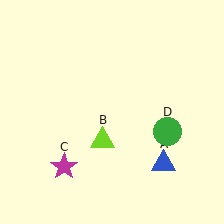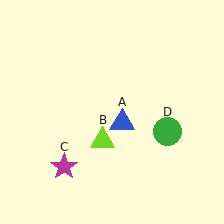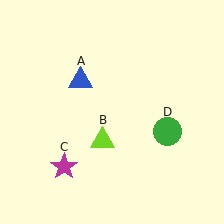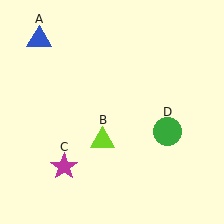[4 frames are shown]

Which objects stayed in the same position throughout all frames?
Lime triangle (object B) and magenta star (object C) and green circle (object D) remained stationary.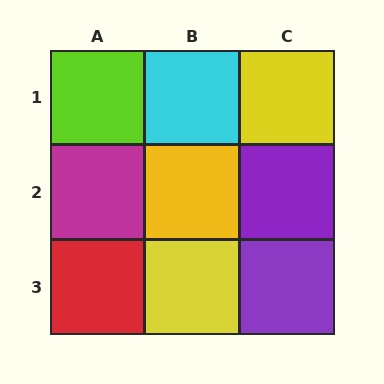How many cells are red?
1 cell is red.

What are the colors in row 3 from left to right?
Red, yellow, purple.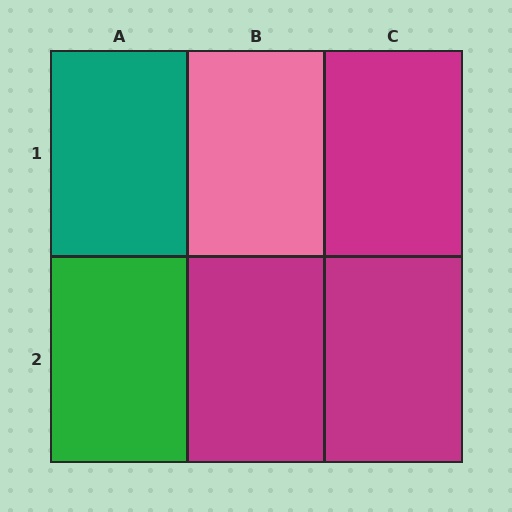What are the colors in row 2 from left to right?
Green, magenta, magenta.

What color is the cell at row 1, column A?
Teal.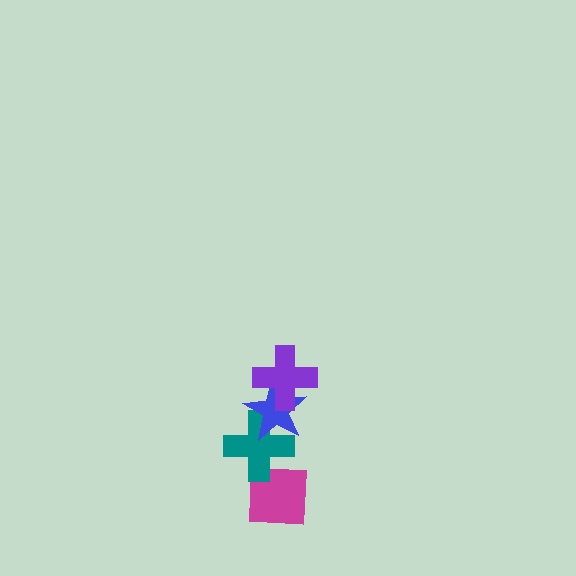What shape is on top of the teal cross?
The blue star is on top of the teal cross.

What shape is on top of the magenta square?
The teal cross is on top of the magenta square.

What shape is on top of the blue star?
The purple cross is on top of the blue star.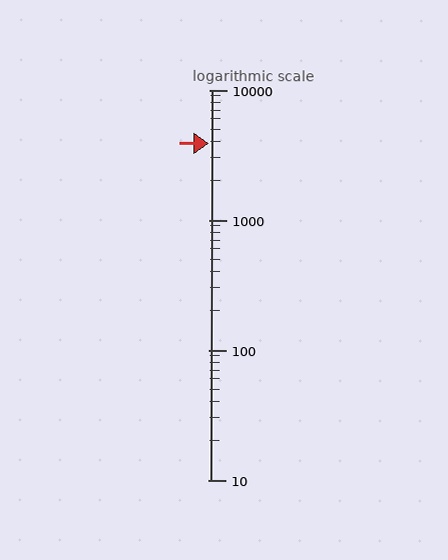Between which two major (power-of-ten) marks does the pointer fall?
The pointer is between 1000 and 10000.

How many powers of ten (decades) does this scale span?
The scale spans 3 decades, from 10 to 10000.